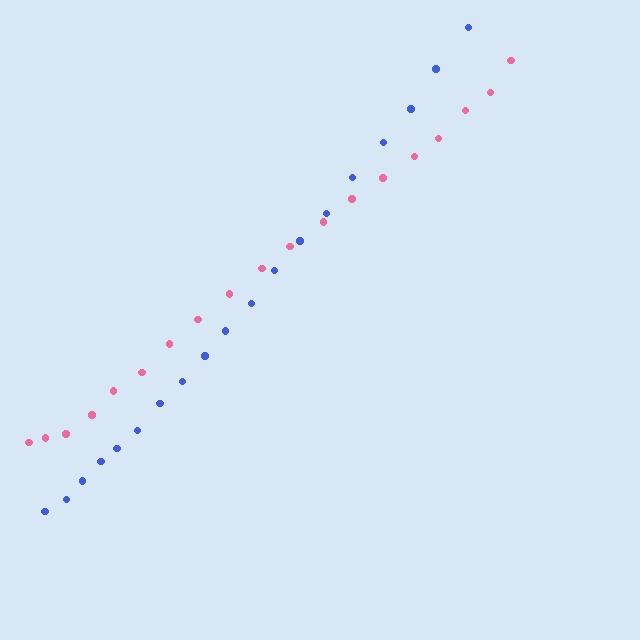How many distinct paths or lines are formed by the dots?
There are 2 distinct paths.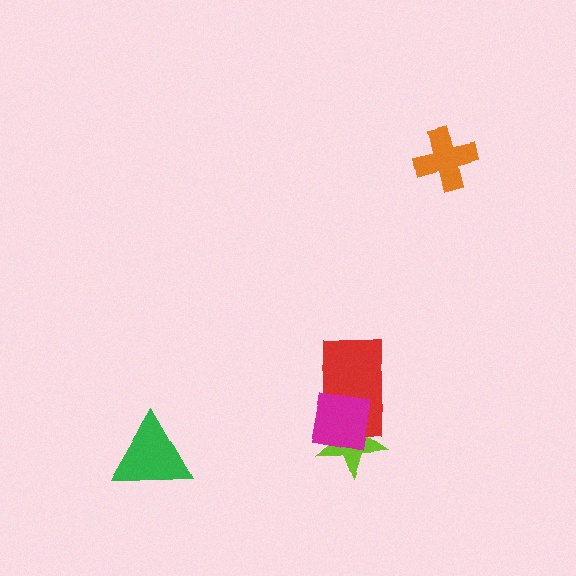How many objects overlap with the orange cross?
0 objects overlap with the orange cross.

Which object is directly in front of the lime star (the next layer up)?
The red rectangle is directly in front of the lime star.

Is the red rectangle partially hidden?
Yes, it is partially covered by another shape.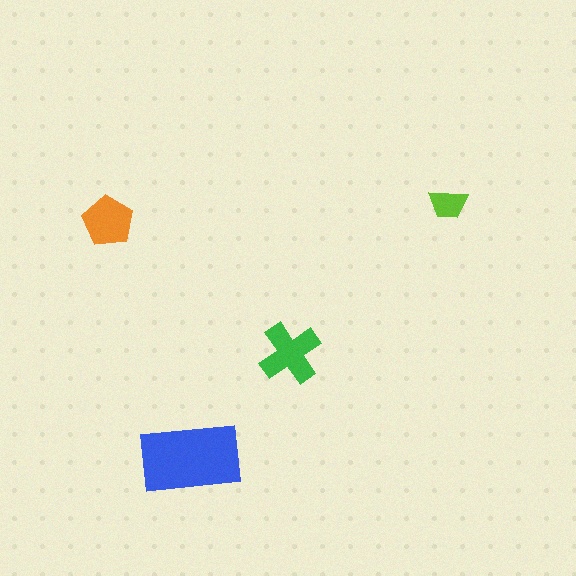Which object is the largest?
The blue rectangle.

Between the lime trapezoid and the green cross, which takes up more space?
The green cross.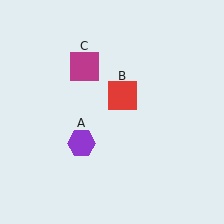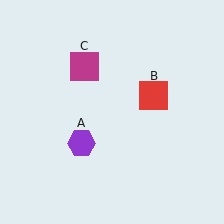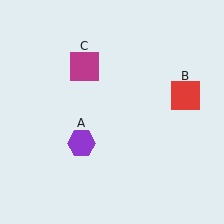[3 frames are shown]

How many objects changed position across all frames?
1 object changed position: red square (object B).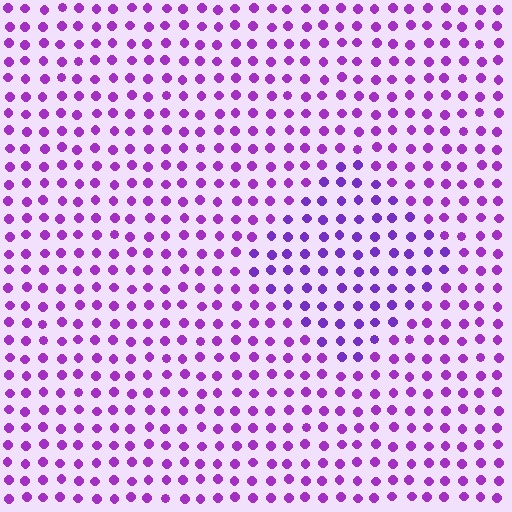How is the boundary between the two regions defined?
The boundary is defined purely by a slight shift in hue (about 18 degrees). Spacing, size, and orientation are identical on both sides.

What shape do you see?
I see a diamond.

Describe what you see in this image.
The image is filled with small purple elements in a uniform arrangement. A diamond-shaped region is visible where the elements are tinted to a slightly different hue, forming a subtle color boundary.